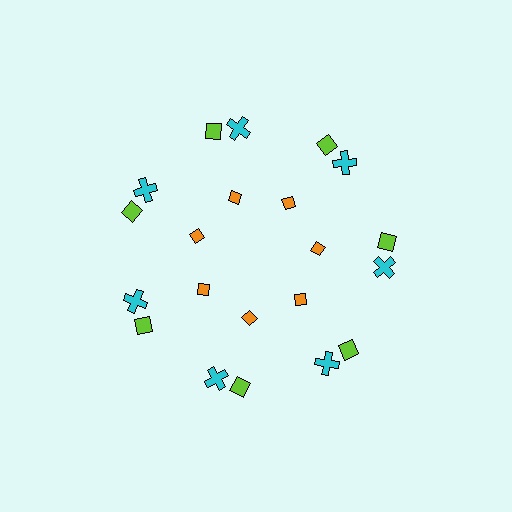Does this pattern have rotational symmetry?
Yes, this pattern has 7-fold rotational symmetry. It looks the same after rotating 51 degrees around the center.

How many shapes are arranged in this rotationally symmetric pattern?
There are 21 shapes, arranged in 7 groups of 3.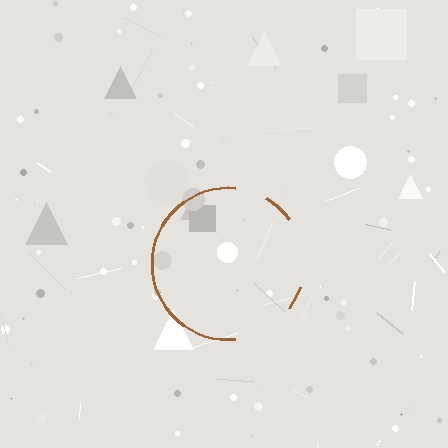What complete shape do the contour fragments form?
The contour fragments form a circle.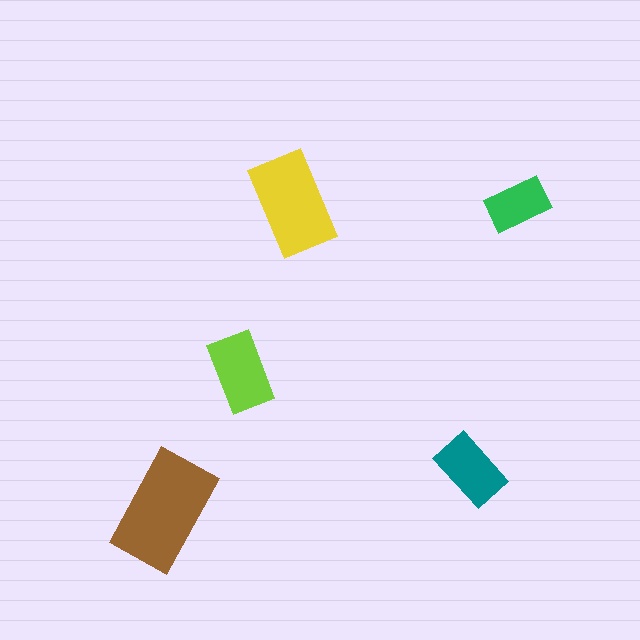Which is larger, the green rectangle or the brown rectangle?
The brown one.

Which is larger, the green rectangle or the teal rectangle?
The teal one.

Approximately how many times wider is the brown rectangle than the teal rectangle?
About 1.5 times wider.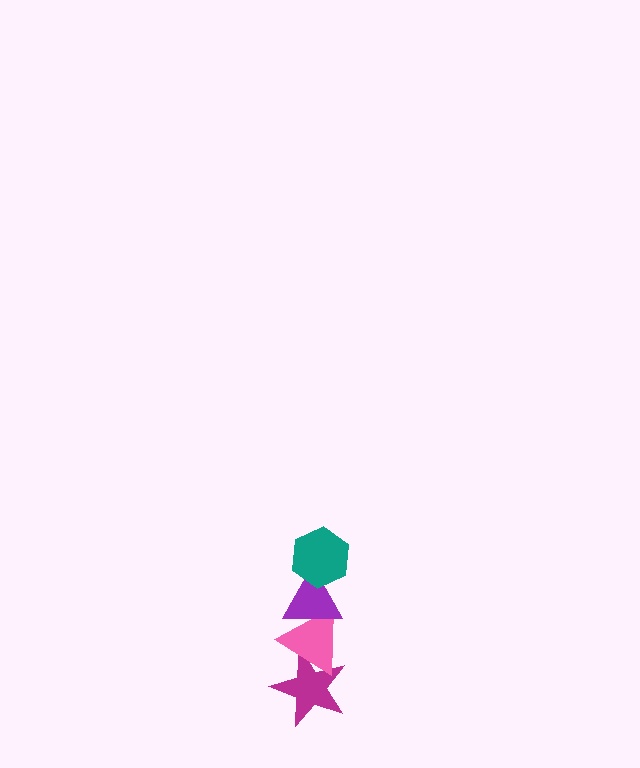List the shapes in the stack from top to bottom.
From top to bottom: the teal hexagon, the purple triangle, the pink triangle, the magenta star.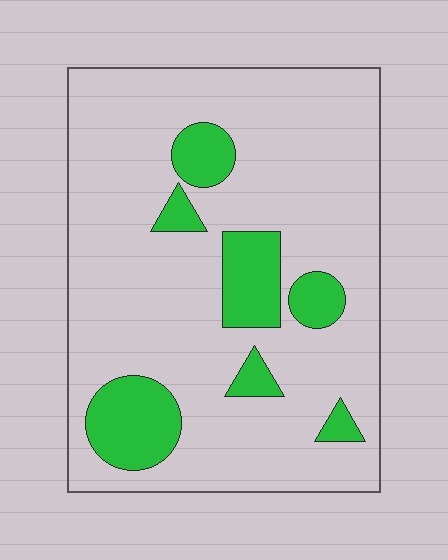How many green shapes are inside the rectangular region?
7.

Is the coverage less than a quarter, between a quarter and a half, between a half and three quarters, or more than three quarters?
Less than a quarter.